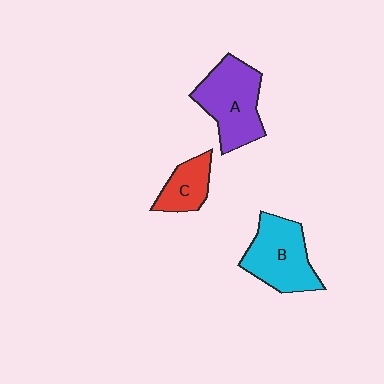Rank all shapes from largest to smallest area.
From largest to smallest: A (purple), B (cyan), C (red).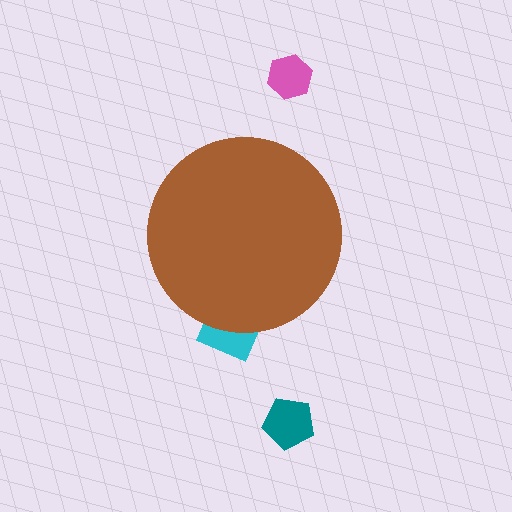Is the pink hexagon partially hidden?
No, the pink hexagon is fully visible.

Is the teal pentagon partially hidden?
No, the teal pentagon is fully visible.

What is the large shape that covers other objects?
A brown circle.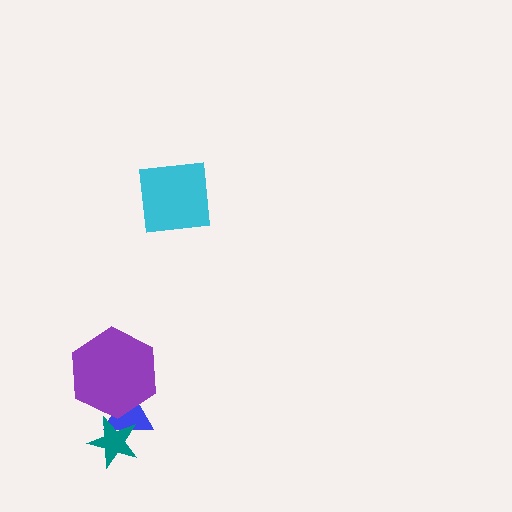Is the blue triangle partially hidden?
Yes, it is partially covered by another shape.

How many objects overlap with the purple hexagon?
1 object overlaps with the purple hexagon.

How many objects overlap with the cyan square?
0 objects overlap with the cyan square.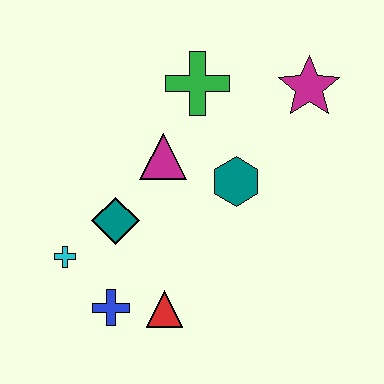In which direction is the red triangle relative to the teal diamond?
The red triangle is below the teal diamond.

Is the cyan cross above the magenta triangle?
No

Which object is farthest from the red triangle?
The magenta star is farthest from the red triangle.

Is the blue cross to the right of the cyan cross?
Yes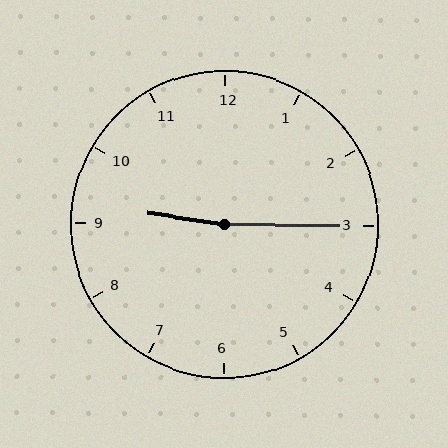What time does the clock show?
9:15.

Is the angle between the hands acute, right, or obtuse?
It is obtuse.